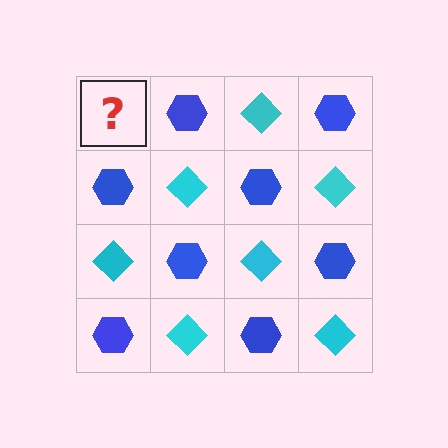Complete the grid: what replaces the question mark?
The question mark should be replaced with a cyan diamond.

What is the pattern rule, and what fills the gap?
The rule is that it alternates cyan diamond and blue hexagon in a checkerboard pattern. The gap should be filled with a cyan diamond.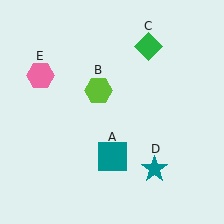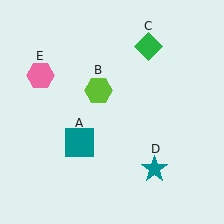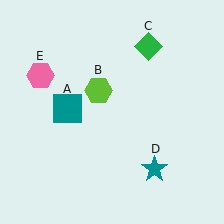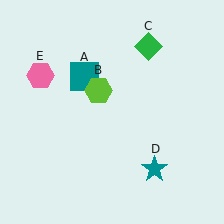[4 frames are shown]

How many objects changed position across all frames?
1 object changed position: teal square (object A).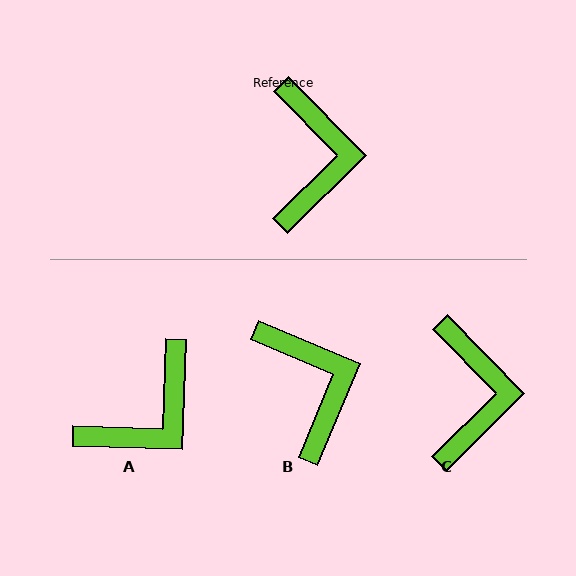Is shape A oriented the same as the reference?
No, it is off by about 46 degrees.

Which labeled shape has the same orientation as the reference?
C.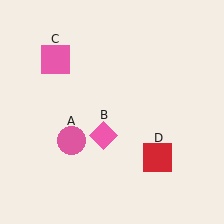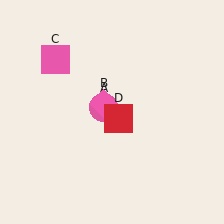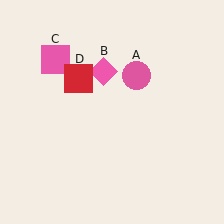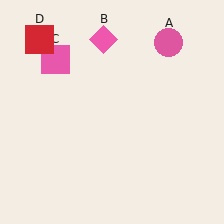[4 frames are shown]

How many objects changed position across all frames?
3 objects changed position: pink circle (object A), pink diamond (object B), red square (object D).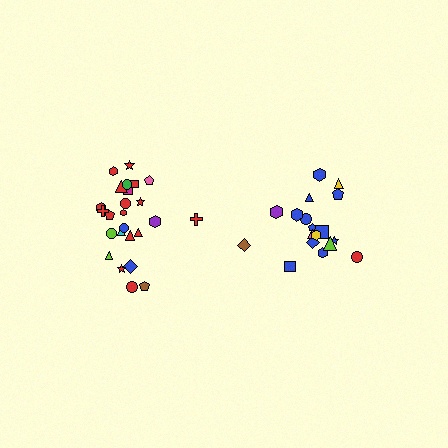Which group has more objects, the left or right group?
The left group.